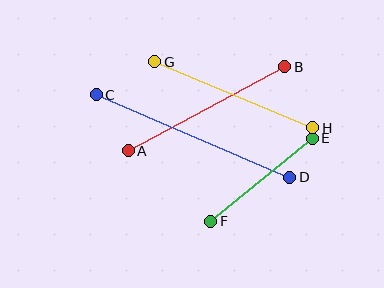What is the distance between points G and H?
The distance is approximately 171 pixels.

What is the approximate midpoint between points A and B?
The midpoint is at approximately (206, 109) pixels.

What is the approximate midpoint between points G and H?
The midpoint is at approximately (234, 95) pixels.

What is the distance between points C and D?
The distance is approximately 210 pixels.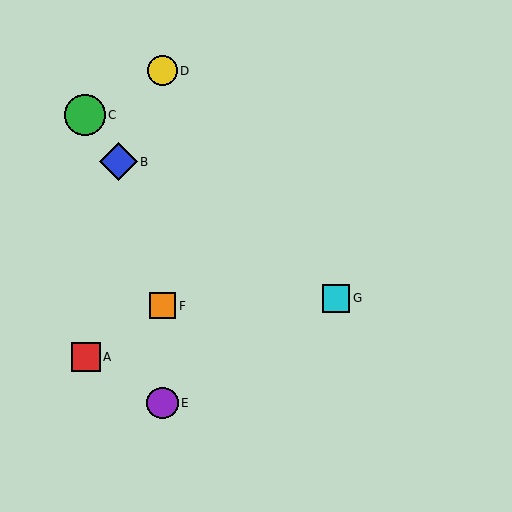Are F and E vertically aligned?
Yes, both are at x≈163.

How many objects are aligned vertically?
3 objects (D, E, F) are aligned vertically.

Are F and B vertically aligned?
No, F is at x≈163 and B is at x≈119.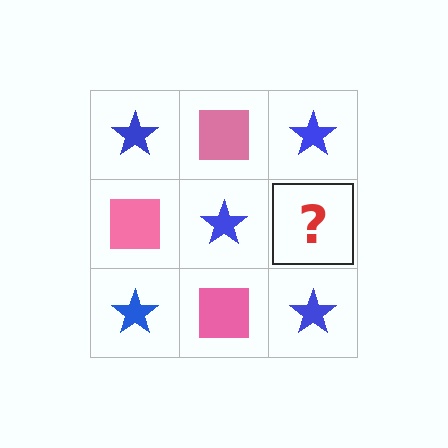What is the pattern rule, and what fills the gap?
The rule is that it alternates blue star and pink square in a checkerboard pattern. The gap should be filled with a pink square.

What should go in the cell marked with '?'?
The missing cell should contain a pink square.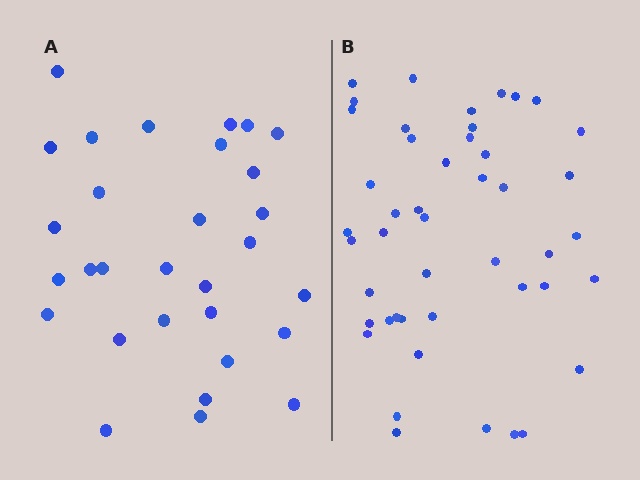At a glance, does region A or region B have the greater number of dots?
Region B (the right region) has more dots.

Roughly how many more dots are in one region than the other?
Region B has approximately 15 more dots than region A.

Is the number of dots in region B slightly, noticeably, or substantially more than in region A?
Region B has substantially more. The ratio is roughly 1.5 to 1.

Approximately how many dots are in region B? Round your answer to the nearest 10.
About 50 dots. (The exact count is 46, which rounds to 50.)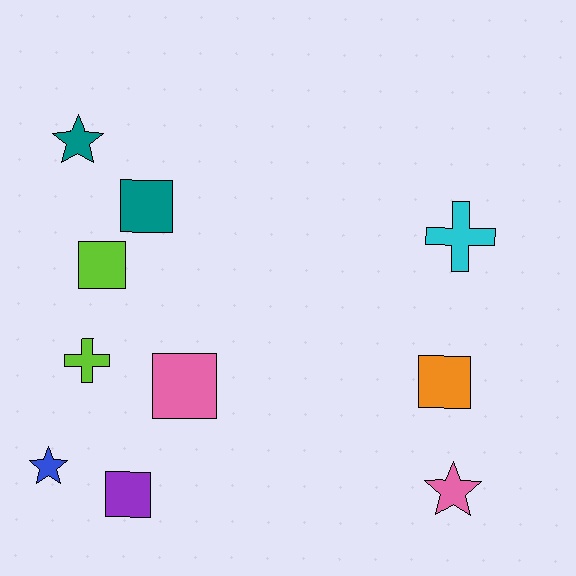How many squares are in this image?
There are 5 squares.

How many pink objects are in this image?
There are 2 pink objects.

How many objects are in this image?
There are 10 objects.